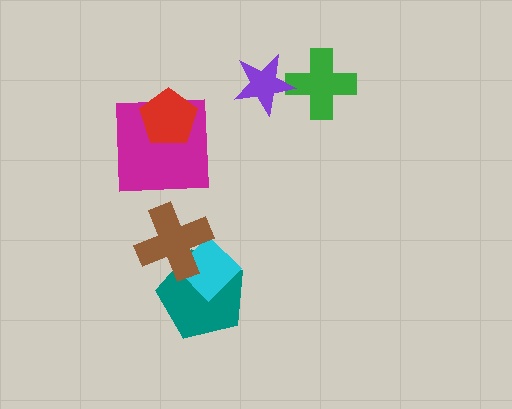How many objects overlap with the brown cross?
2 objects overlap with the brown cross.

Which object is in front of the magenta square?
The red pentagon is in front of the magenta square.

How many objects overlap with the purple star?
1 object overlaps with the purple star.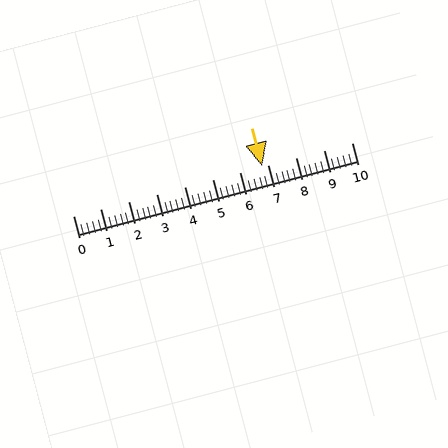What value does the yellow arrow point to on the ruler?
The yellow arrow points to approximately 6.8.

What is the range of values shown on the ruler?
The ruler shows values from 0 to 10.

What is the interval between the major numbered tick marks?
The major tick marks are spaced 1 units apart.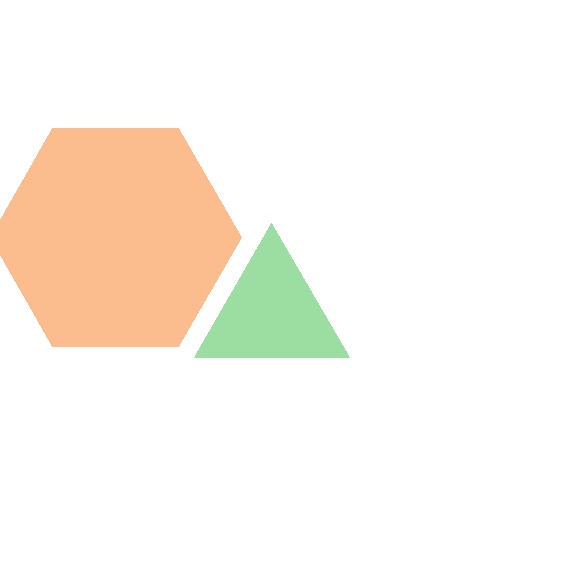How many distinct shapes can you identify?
There are 2 distinct shapes: a green triangle, an orange hexagon.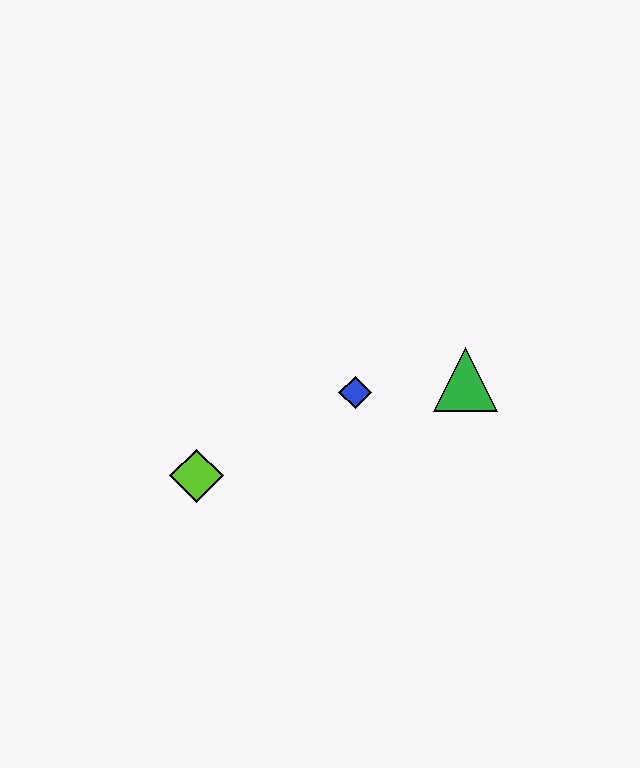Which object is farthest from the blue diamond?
The lime diamond is farthest from the blue diamond.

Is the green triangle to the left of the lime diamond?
No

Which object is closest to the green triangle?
The blue diamond is closest to the green triangle.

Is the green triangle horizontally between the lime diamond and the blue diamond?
No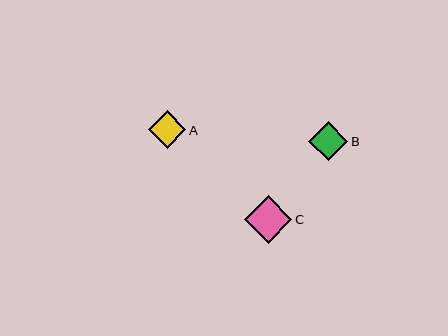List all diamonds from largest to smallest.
From largest to smallest: C, B, A.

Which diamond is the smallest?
Diamond A is the smallest with a size of approximately 38 pixels.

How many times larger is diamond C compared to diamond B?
Diamond C is approximately 1.2 times the size of diamond B.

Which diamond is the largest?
Diamond C is the largest with a size of approximately 47 pixels.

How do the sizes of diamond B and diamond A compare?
Diamond B and diamond A are approximately the same size.